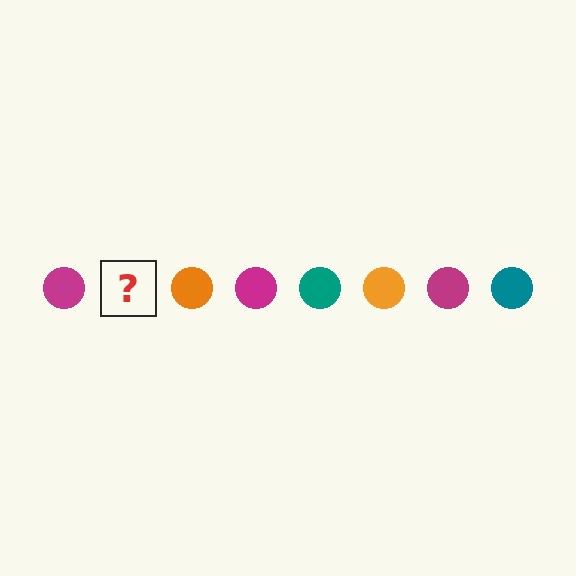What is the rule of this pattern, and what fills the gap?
The rule is that the pattern cycles through magenta, teal, orange circles. The gap should be filled with a teal circle.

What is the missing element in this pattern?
The missing element is a teal circle.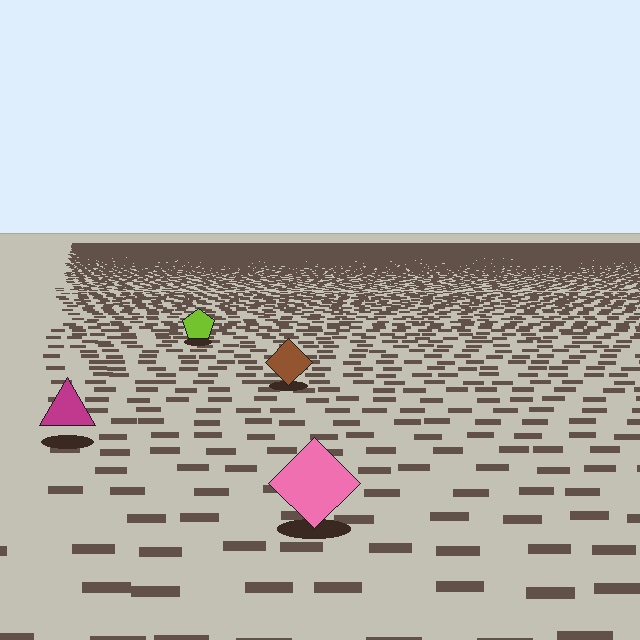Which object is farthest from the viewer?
The lime pentagon is farthest from the viewer. It appears smaller and the ground texture around it is denser.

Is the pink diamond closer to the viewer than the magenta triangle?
Yes. The pink diamond is closer — you can tell from the texture gradient: the ground texture is coarser near it.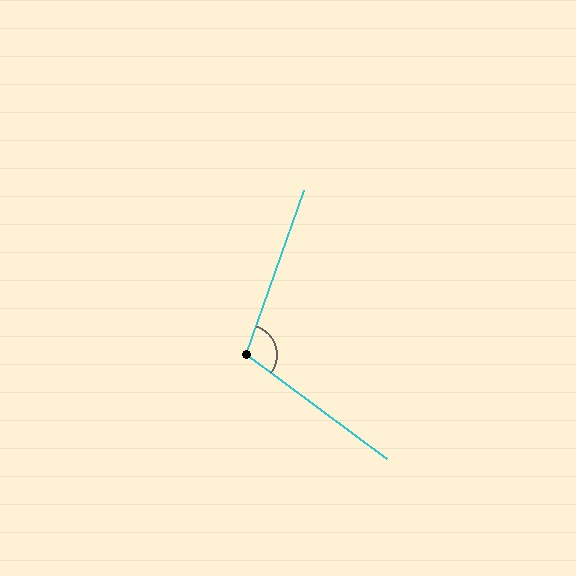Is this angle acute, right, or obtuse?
It is obtuse.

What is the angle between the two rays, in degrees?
Approximately 107 degrees.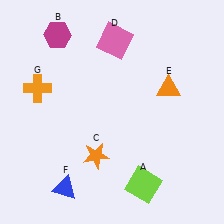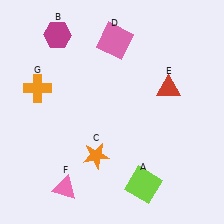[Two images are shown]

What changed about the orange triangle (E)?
In Image 1, E is orange. In Image 2, it changed to red.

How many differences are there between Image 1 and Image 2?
There are 2 differences between the two images.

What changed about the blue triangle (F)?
In Image 1, F is blue. In Image 2, it changed to pink.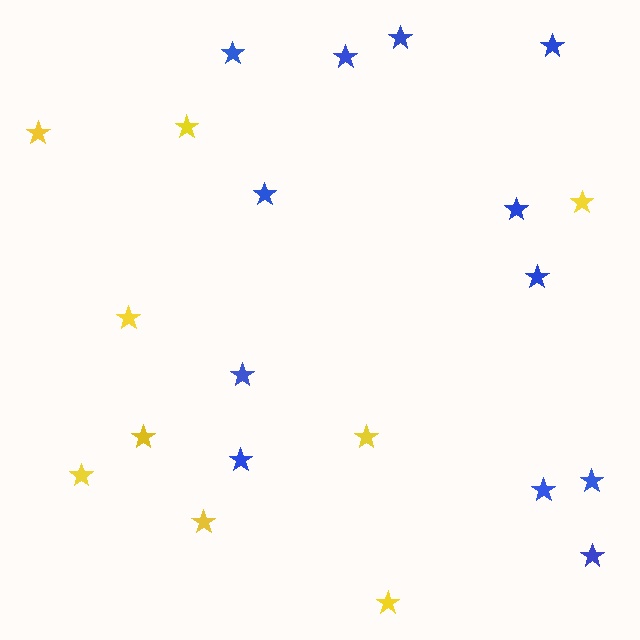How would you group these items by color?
There are 2 groups: one group of blue stars (12) and one group of yellow stars (9).